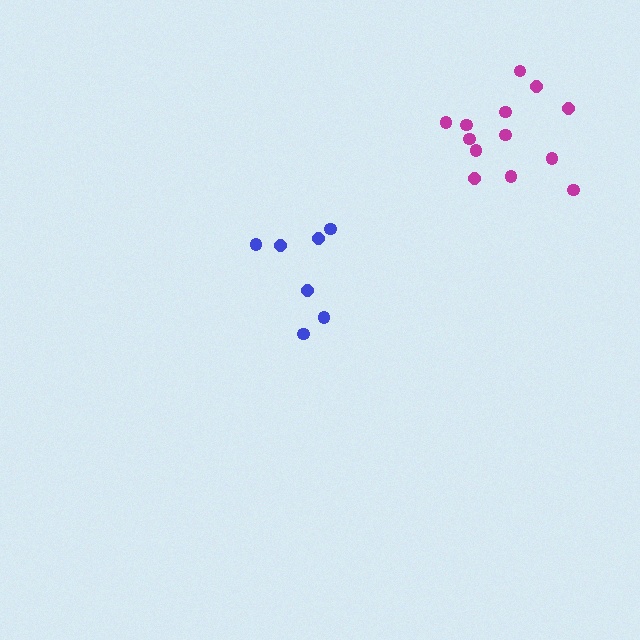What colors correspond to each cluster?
The clusters are colored: magenta, blue.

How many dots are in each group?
Group 1: 13 dots, Group 2: 7 dots (20 total).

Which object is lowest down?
The blue cluster is bottommost.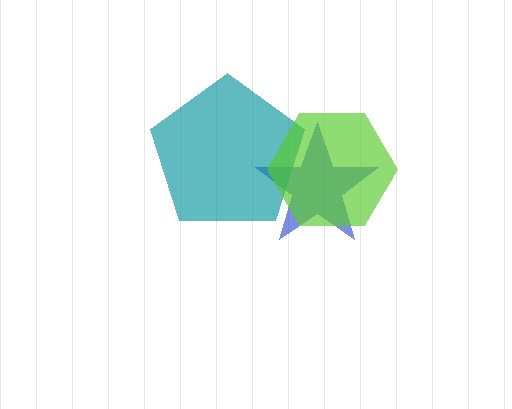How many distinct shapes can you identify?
There are 3 distinct shapes: a blue star, a teal pentagon, a lime hexagon.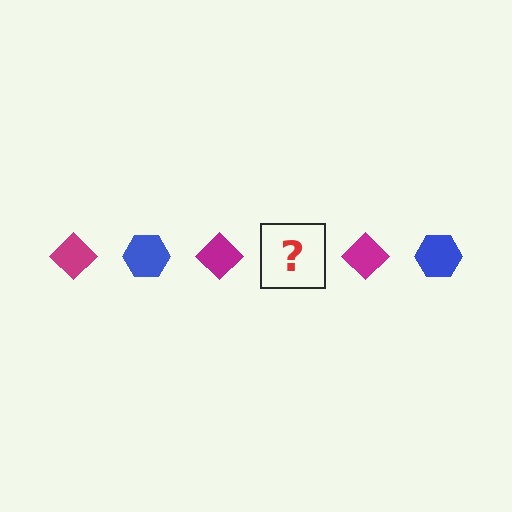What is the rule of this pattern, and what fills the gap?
The rule is that the pattern alternates between magenta diamond and blue hexagon. The gap should be filled with a blue hexagon.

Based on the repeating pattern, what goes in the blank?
The blank should be a blue hexagon.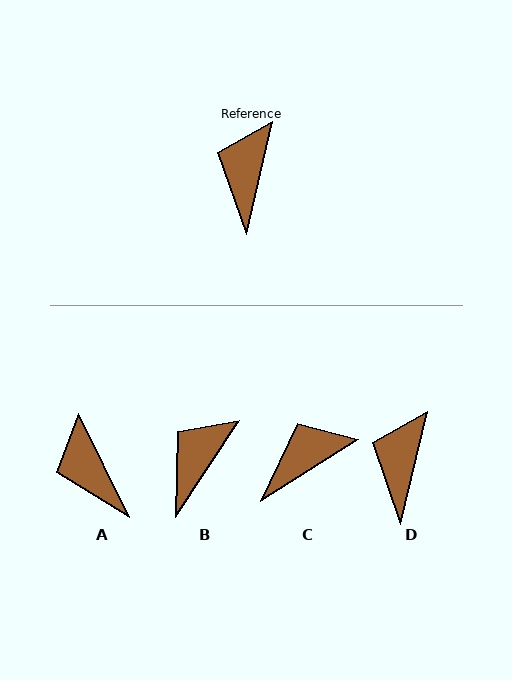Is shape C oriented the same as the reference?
No, it is off by about 45 degrees.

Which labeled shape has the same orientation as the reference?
D.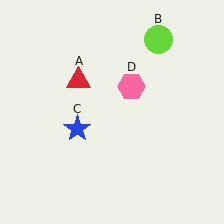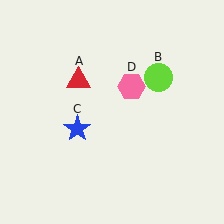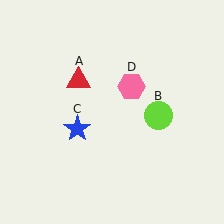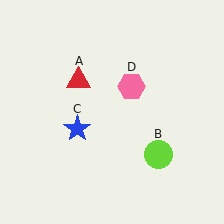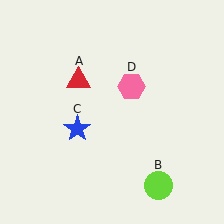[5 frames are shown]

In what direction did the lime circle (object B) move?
The lime circle (object B) moved down.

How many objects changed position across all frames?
1 object changed position: lime circle (object B).